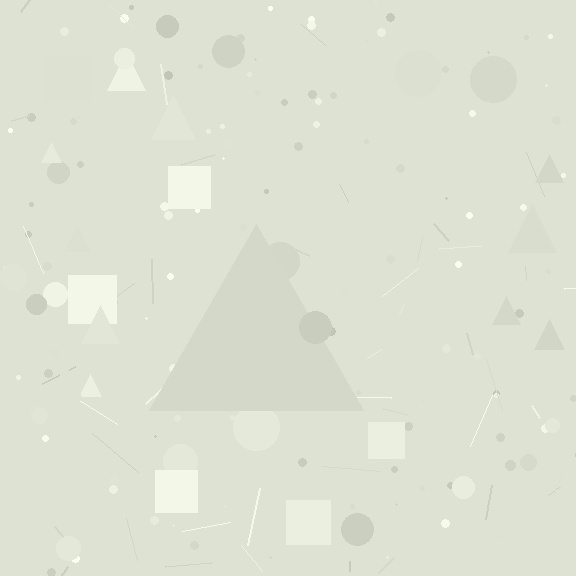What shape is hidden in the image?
A triangle is hidden in the image.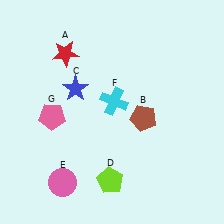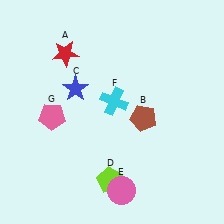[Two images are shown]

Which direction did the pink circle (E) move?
The pink circle (E) moved right.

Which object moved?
The pink circle (E) moved right.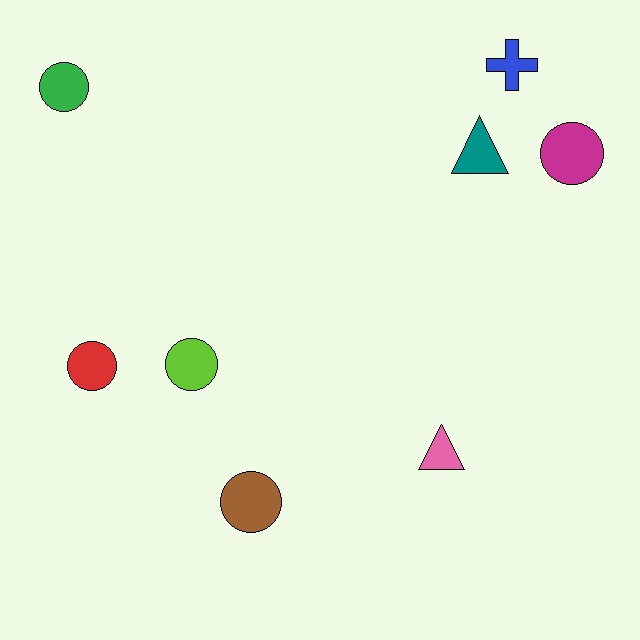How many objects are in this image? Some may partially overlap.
There are 8 objects.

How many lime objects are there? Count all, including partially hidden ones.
There is 1 lime object.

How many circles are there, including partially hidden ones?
There are 5 circles.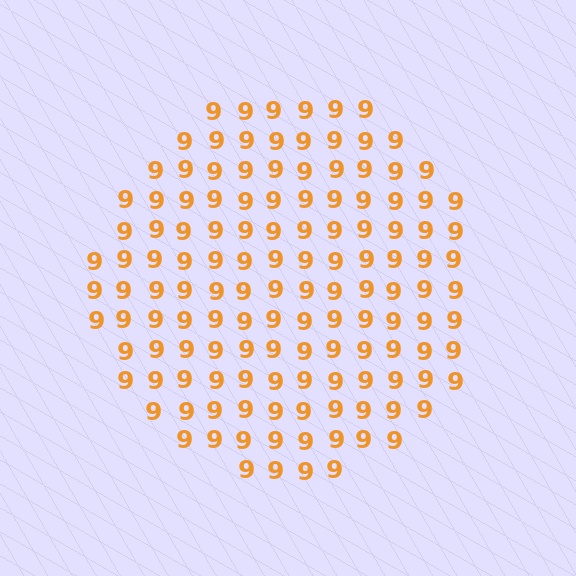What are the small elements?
The small elements are digit 9's.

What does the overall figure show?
The overall figure shows a circle.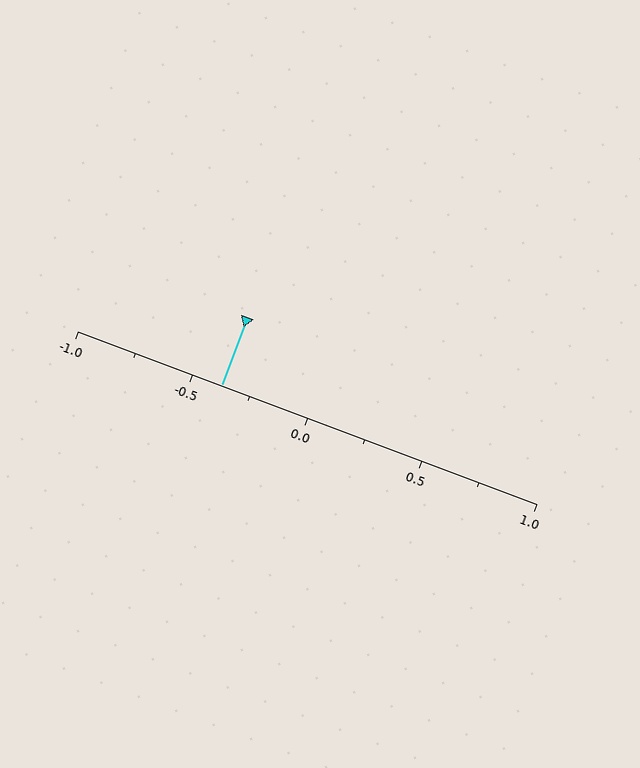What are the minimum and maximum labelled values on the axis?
The axis runs from -1.0 to 1.0.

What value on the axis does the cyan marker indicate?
The marker indicates approximately -0.38.